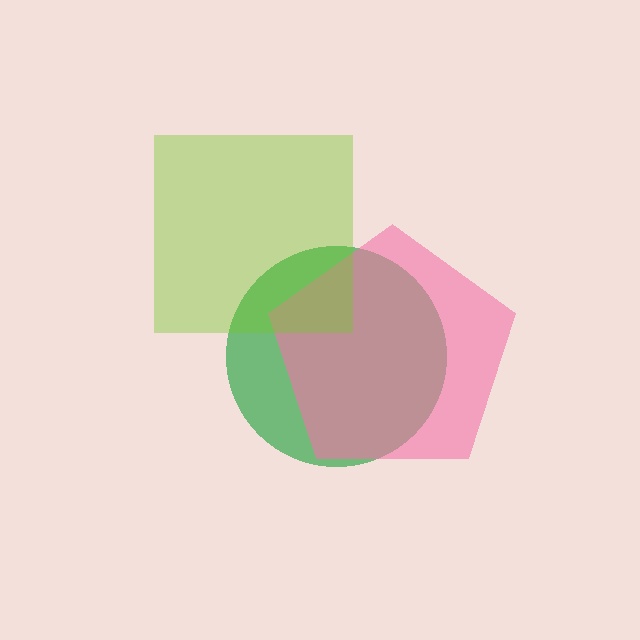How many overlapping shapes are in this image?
There are 3 overlapping shapes in the image.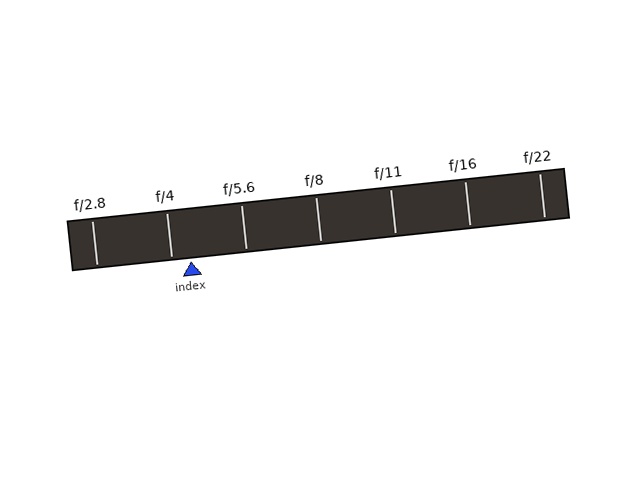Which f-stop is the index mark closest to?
The index mark is closest to f/4.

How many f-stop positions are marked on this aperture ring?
There are 7 f-stop positions marked.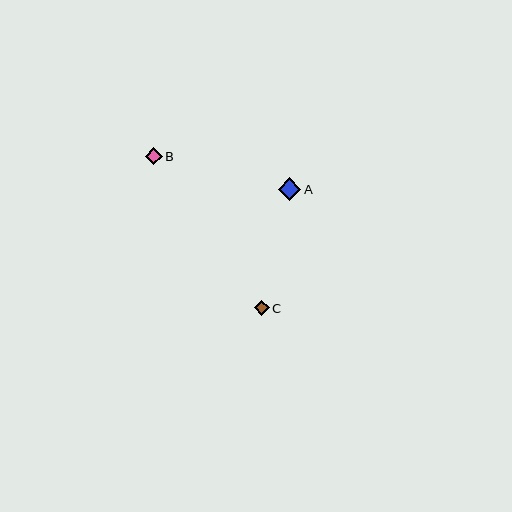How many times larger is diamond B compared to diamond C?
Diamond B is approximately 1.1 times the size of diamond C.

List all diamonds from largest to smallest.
From largest to smallest: A, B, C.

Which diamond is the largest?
Diamond A is the largest with a size of approximately 23 pixels.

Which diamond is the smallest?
Diamond C is the smallest with a size of approximately 15 pixels.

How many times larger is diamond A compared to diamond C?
Diamond A is approximately 1.5 times the size of diamond C.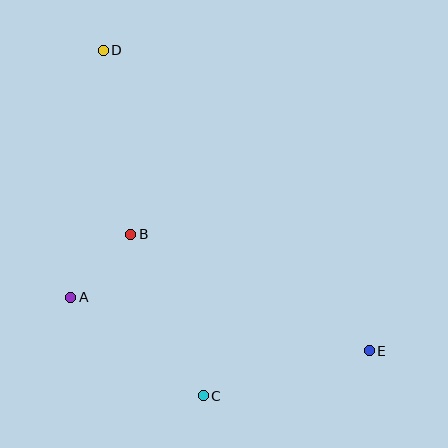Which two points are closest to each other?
Points A and B are closest to each other.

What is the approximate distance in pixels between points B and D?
The distance between B and D is approximately 186 pixels.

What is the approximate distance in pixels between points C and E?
The distance between C and E is approximately 172 pixels.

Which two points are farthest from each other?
Points D and E are farthest from each other.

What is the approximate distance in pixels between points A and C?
The distance between A and C is approximately 165 pixels.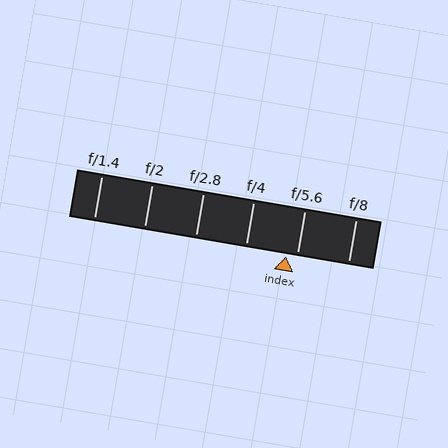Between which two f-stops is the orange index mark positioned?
The index mark is between f/4 and f/5.6.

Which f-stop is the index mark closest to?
The index mark is closest to f/5.6.